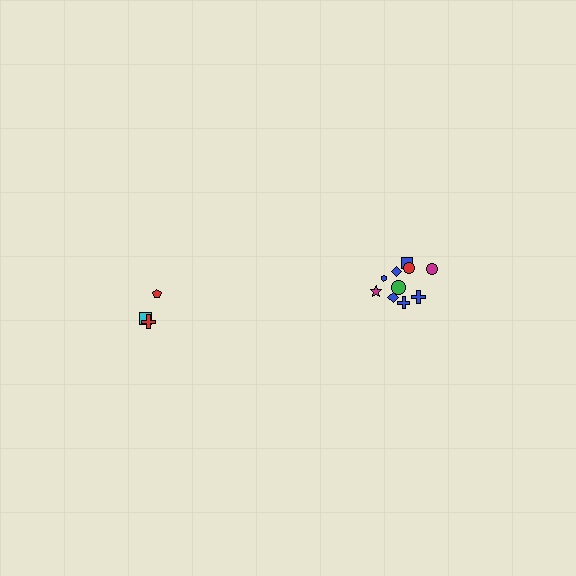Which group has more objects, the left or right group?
The right group.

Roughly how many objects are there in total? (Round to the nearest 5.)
Roughly 15 objects in total.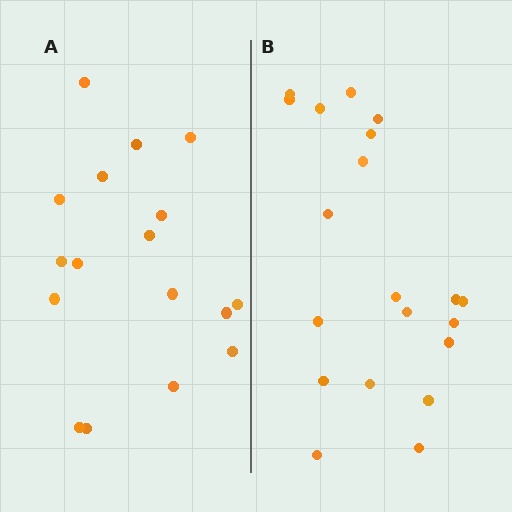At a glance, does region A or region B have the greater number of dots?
Region B (the right region) has more dots.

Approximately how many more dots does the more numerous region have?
Region B has just a few more — roughly 2 or 3 more dots than region A.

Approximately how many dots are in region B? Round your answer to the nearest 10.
About 20 dots.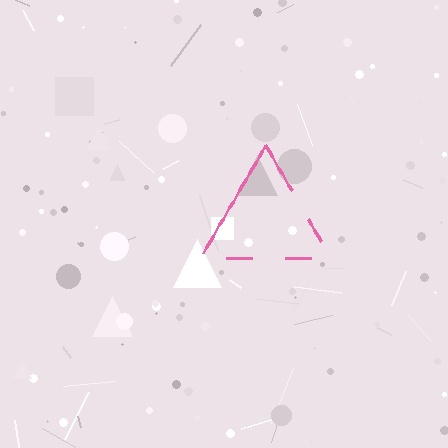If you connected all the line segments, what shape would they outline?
They would outline a triangle.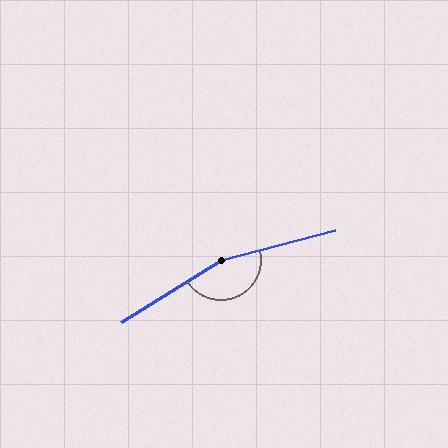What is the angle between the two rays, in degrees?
Approximately 163 degrees.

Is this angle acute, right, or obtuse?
It is obtuse.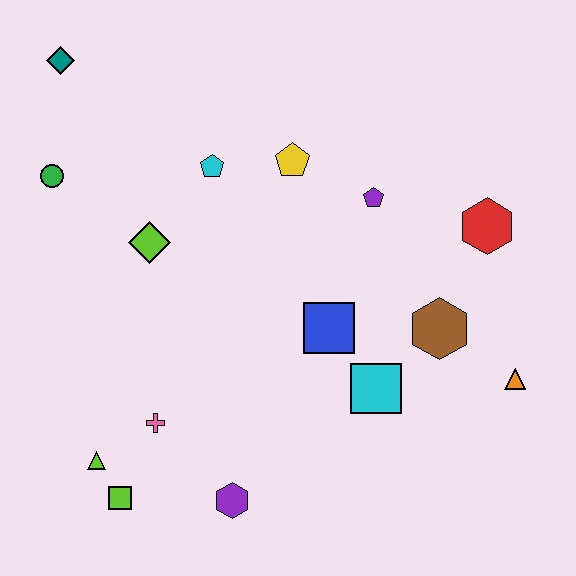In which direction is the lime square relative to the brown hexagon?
The lime square is to the left of the brown hexagon.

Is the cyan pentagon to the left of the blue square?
Yes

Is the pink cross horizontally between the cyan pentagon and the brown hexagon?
No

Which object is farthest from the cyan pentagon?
The orange triangle is farthest from the cyan pentagon.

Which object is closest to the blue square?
The cyan square is closest to the blue square.